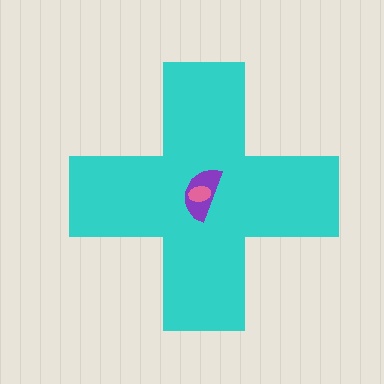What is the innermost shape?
The pink ellipse.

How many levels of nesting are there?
3.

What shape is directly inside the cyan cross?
The purple semicircle.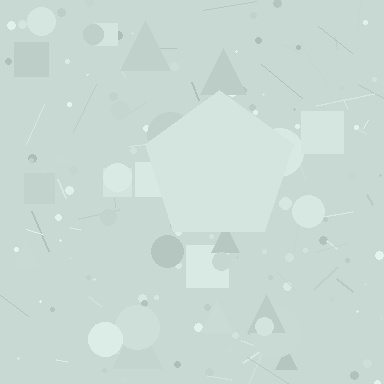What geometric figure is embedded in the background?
A pentagon is embedded in the background.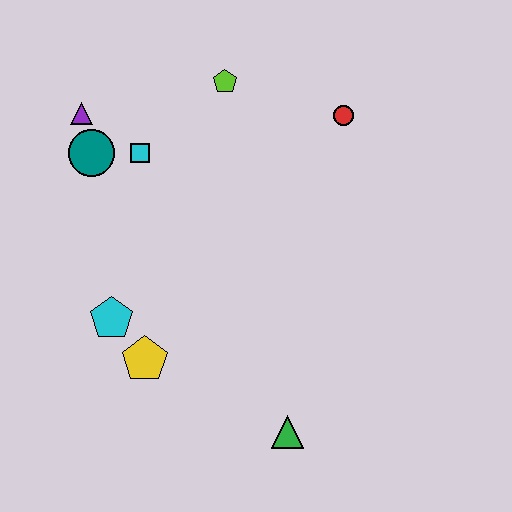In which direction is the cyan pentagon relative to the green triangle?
The cyan pentagon is to the left of the green triangle.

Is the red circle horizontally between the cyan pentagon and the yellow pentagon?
No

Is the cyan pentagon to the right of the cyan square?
No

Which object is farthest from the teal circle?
The green triangle is farthest from the teal circle.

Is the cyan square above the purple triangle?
No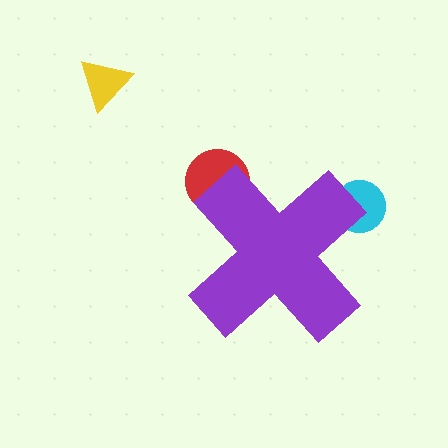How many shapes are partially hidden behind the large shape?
2 shapes are partially hidden.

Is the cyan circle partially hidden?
Yes, the cyan circle is partially hidden behind the purple cross.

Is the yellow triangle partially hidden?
No, the yellow triangle is fully visible.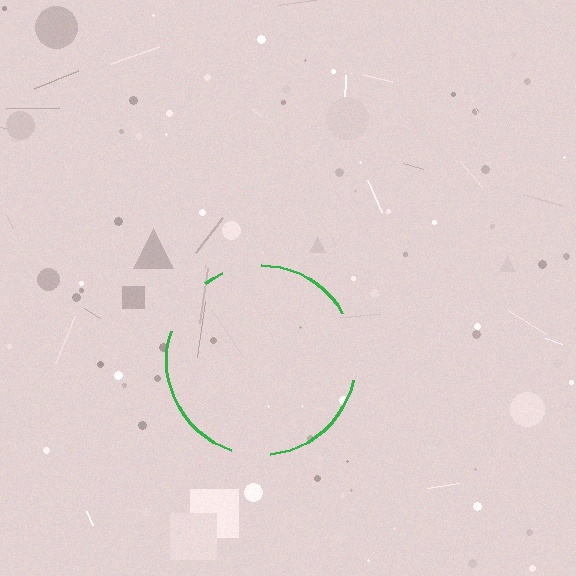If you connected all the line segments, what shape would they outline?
They would outline a circle.